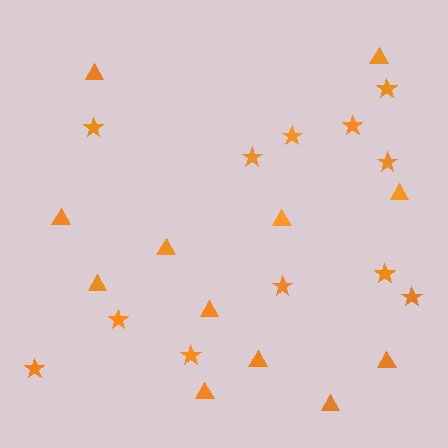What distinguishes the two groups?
There are 2 groups: one group of triangles (12) and one group of stars (12).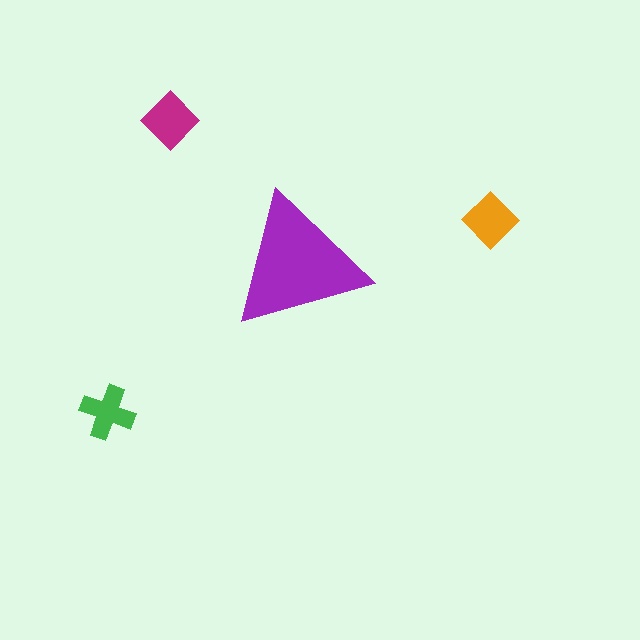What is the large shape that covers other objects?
A purple triangle.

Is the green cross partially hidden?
No, the green cross is fully visible.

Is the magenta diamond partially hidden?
No, the magenta diamond is fully visible.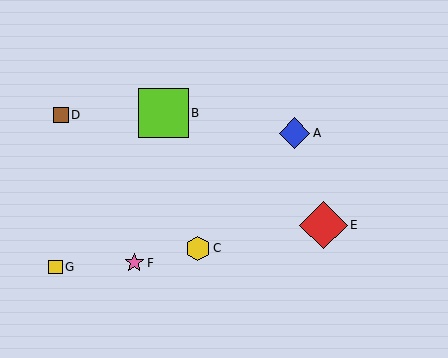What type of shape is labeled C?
Shape C is a yellow hexagon.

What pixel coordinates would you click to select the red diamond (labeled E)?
Click at (324, 225) to select the red diamond E.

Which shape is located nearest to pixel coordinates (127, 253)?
The pink star (labeled F) at (134, 263) is nearest to that location.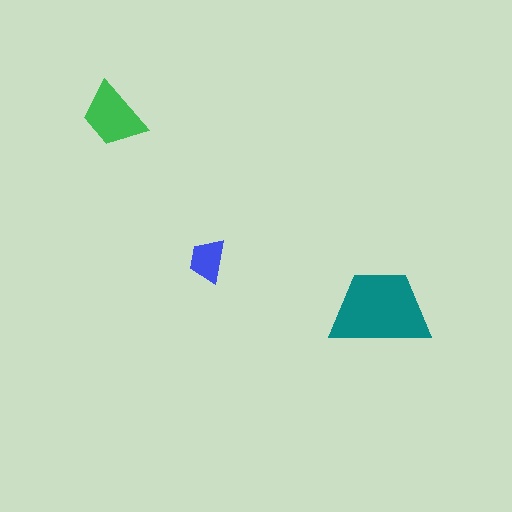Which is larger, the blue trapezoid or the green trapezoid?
The green one.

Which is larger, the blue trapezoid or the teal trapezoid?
The teal one.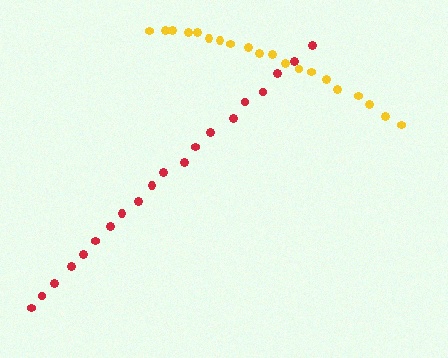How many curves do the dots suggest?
There are 2 distinct paths.